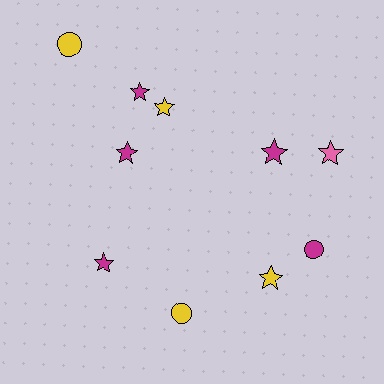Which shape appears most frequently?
Star, with 7 objects.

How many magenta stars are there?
There are 4 magenta stars.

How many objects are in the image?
There are 10 objects.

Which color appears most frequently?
Magenta, with 5 objects.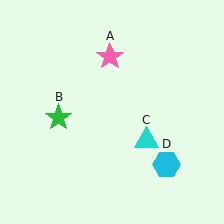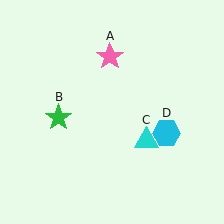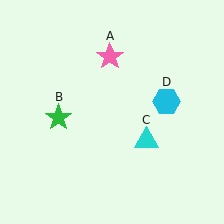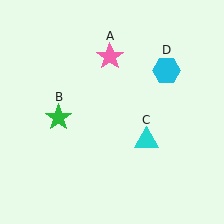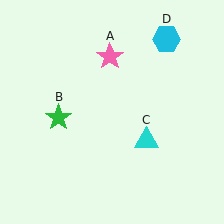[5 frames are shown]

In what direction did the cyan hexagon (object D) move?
The cyan hexagon (object D) moved up.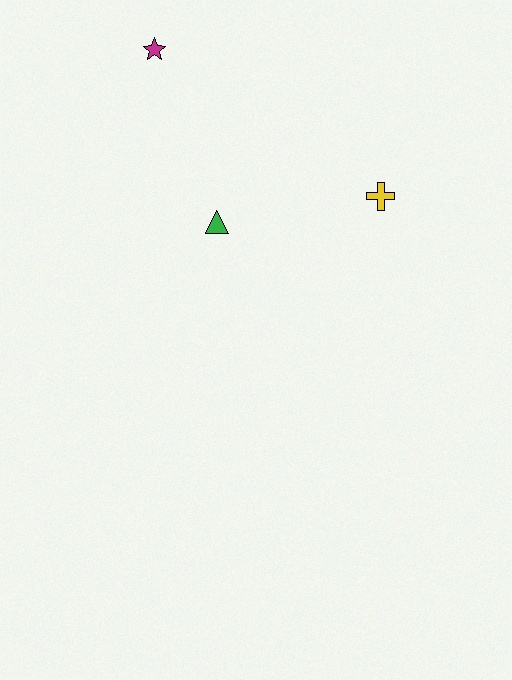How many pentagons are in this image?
There are no pentagons.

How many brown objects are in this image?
There are no brown objects.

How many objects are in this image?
There are 3 objects.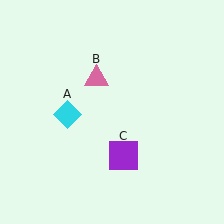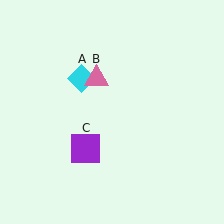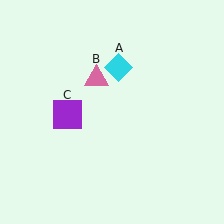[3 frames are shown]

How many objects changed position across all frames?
2 objects changed position: cyan diamond (object A), purple square (object C).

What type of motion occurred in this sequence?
The cyan diamond (object A), purple square (object C) rotated clockwise around the center of the scene.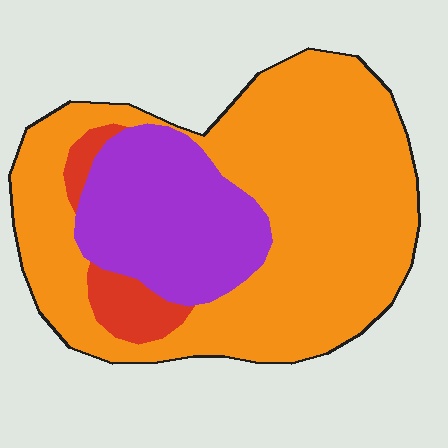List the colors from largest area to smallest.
From largest to smallest: orange, purple, red.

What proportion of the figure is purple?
Purple takes up about one quarter (1/4) of the figure.